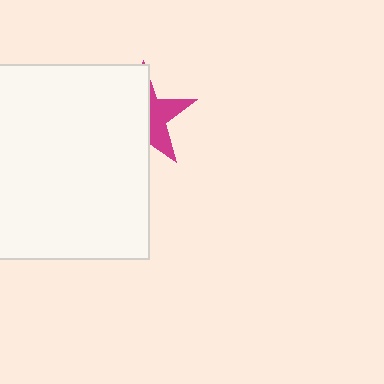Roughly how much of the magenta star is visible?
A small part of it is visible (roughly 39%).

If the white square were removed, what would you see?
You would see the complete magenta star.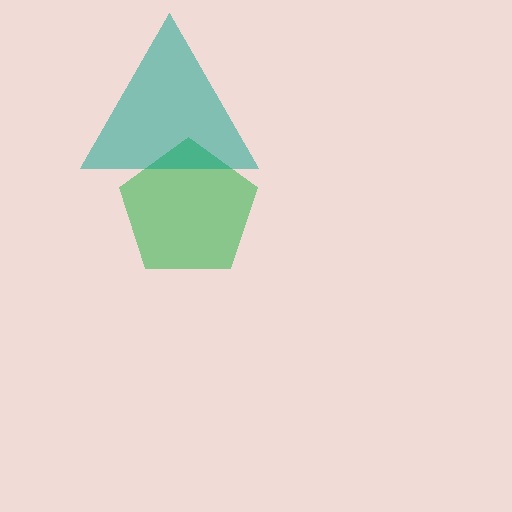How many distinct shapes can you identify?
There are 2 distinct shapes: a green pentagon, a teal triangle.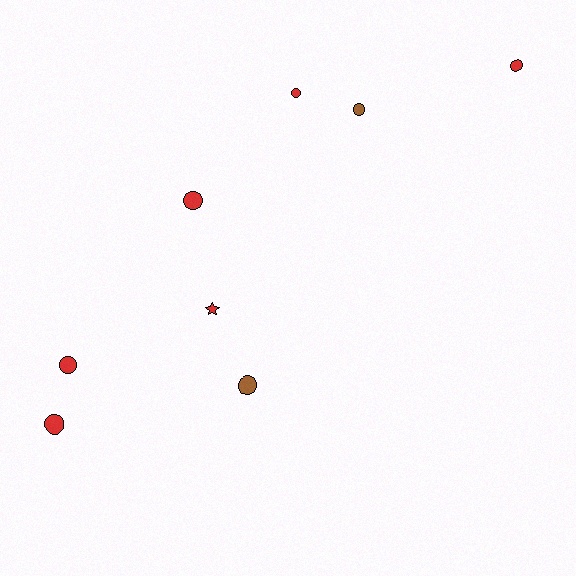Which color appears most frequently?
Red, with 6 objects.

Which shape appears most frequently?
Circle, with 7 objects.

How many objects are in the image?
There are 8 objects.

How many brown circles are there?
There are 2 brown circles.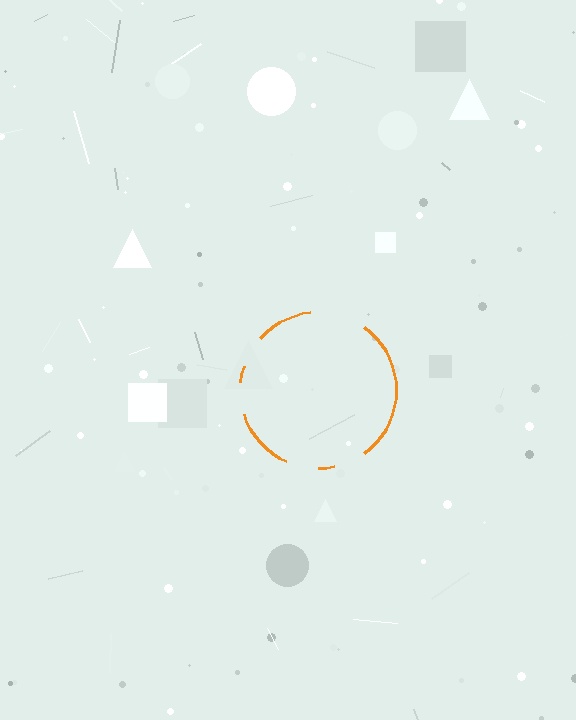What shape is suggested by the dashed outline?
The dashed outline suggests a circle.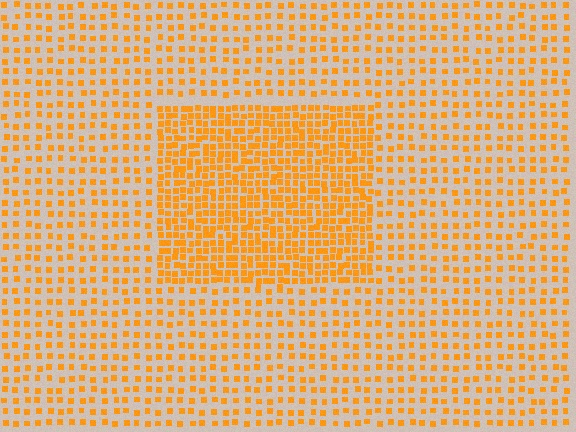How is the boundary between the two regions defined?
The boundary is defined by a change in element density (approximately 2.2x ratio). All elements are the same color, size, and shape.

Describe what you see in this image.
The image contains small orange elements arranged at two different densities. A rectangle-shaped region is visible where the elements are more densely packed than the surrounding area.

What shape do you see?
I see a rectangle.